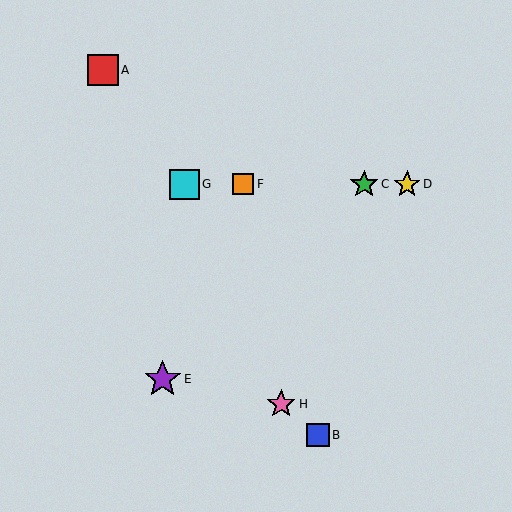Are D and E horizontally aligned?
No, D is at y≈184 and E is at y≈379.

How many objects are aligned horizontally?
4 objects (C, D, F, G) are aligned horizontally.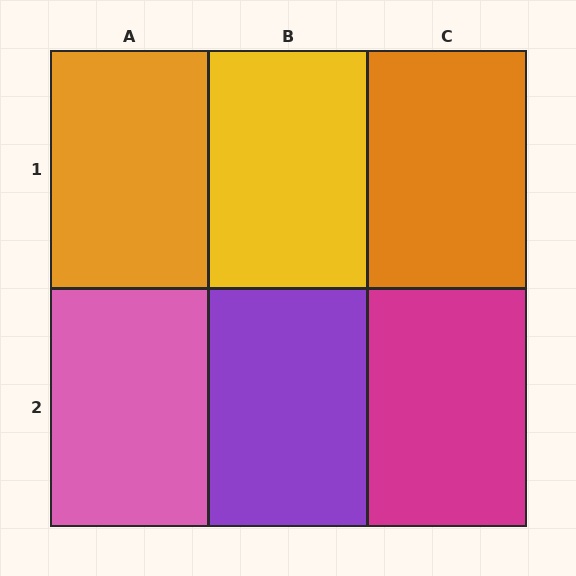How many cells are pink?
1 cell is pink.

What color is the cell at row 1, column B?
Yellow.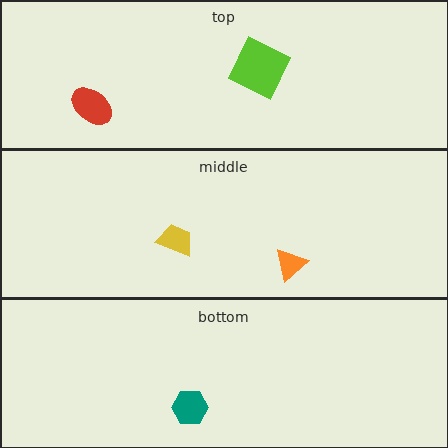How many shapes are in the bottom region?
1.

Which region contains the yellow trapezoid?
The middle region.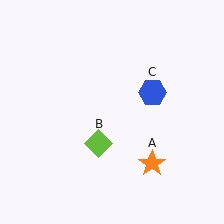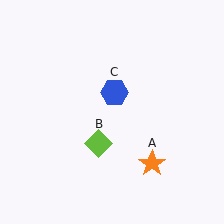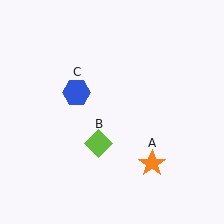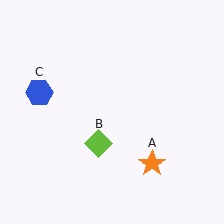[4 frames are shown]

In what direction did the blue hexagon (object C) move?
The blue hexagon (object C) moved left.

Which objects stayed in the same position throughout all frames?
Orange star (object A) and lime diamond (object B) remained stationary.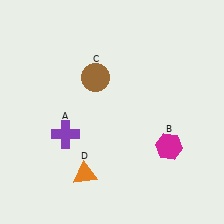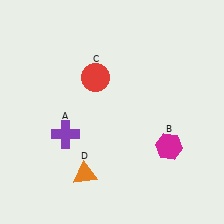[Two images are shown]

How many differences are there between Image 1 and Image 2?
There is 1 difference between the two images.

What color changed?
The circle (C) changed from brown in Image 1 to red in Image 2.